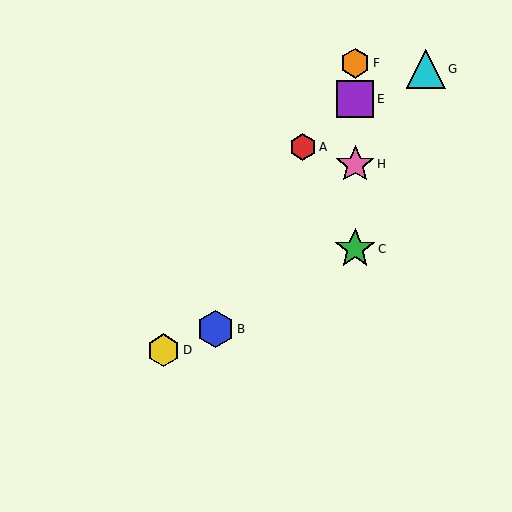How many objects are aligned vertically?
4 objects (C, E, F, H) are aligned vertically.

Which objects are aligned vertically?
Objects C, E, F, H are aligned vertically.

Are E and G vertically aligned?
No, E is at x≈355 and G is at x≈426.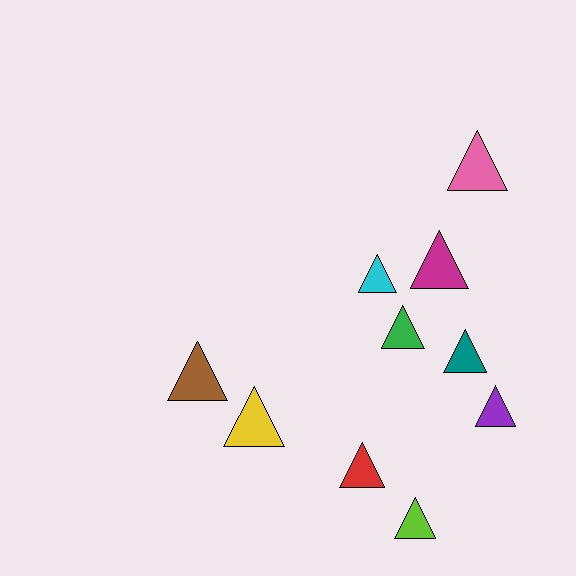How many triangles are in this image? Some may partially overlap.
There are 10 triangles.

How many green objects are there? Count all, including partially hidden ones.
There is 1 green object.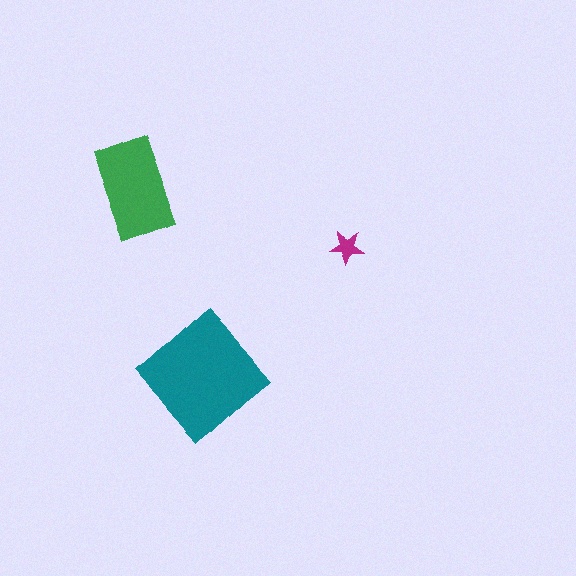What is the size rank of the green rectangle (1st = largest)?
2nd.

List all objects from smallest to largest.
The magenta star, the green rectangle, the teal diamond.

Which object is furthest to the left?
The green rectangle is leftmost.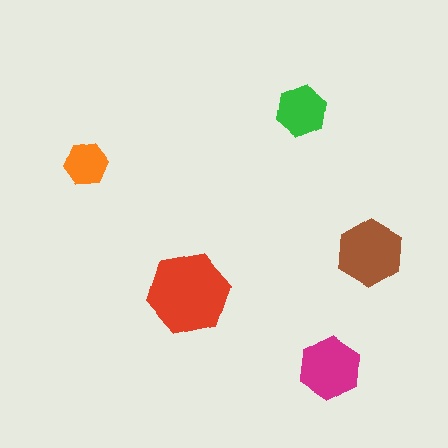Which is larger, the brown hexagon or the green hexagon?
The brown one.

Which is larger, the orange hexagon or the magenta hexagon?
The magenta one.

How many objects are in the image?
There are 5 objects in the image.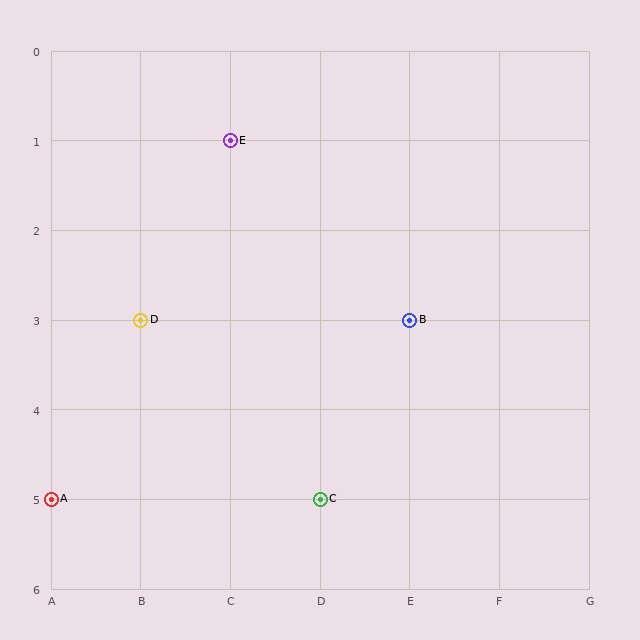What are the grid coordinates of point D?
Point D is at grid coordinates (B, 3).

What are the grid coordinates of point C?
Point C is at grid coordinates (D, 5).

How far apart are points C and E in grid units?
Points C and E are 1 column and 4 rows apart (about 4.1 grid units diagonally).